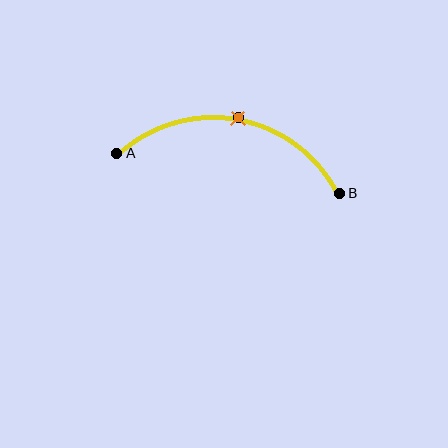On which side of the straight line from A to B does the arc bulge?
The arc bulges above the straight line connecting A and B.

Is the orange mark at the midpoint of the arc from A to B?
Yes. The orange mark lies on the arc at equal arc-length from both A and B — it is the arc midpoint.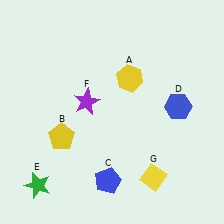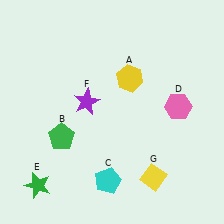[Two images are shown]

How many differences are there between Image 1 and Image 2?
There are 3 differences between the two images.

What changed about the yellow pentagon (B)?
In Image 1, B is yellow. In Image 2, it changed to green.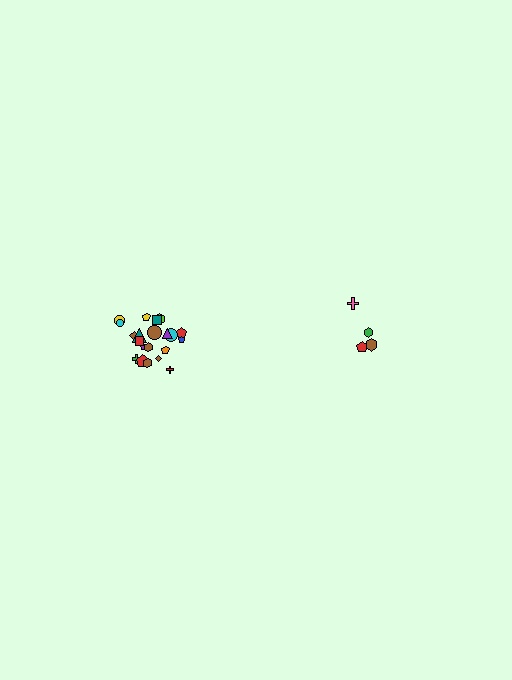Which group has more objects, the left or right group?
The left group.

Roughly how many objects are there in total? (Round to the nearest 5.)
Roughly 25 objects in total.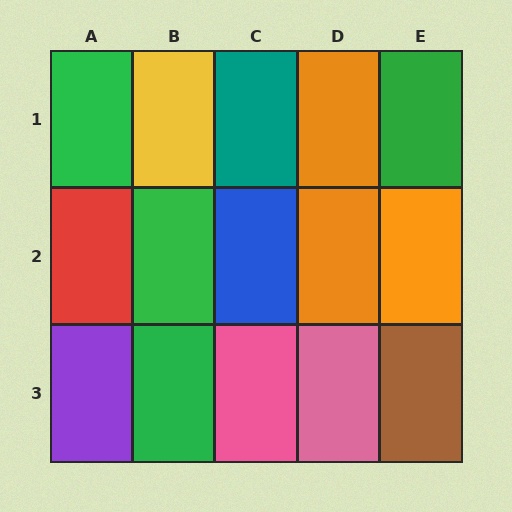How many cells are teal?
1 cell is teal.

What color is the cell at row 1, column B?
Yellow.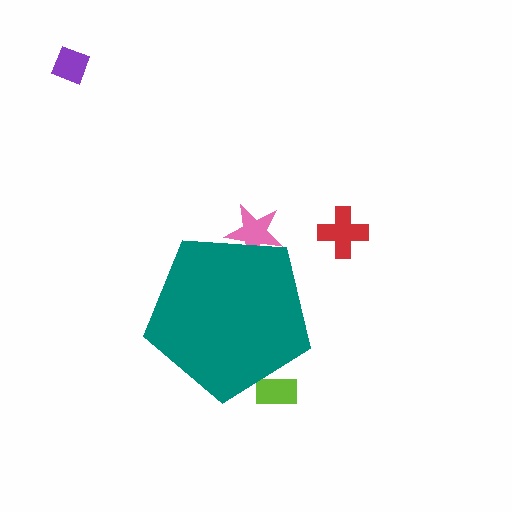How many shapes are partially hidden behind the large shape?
2 shapes are partially hidden.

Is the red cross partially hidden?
No, the red cross is fully visible.